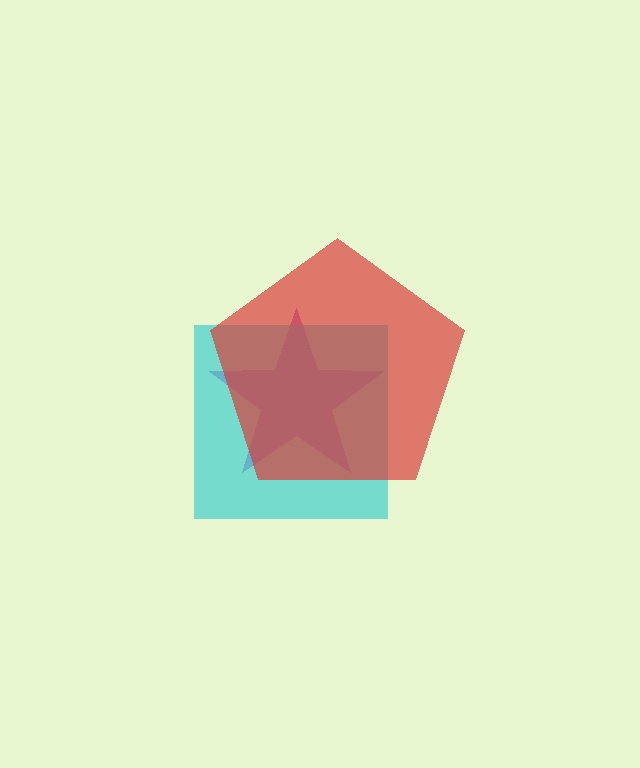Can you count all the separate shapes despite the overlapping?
Yes, there are 3 separate shapes.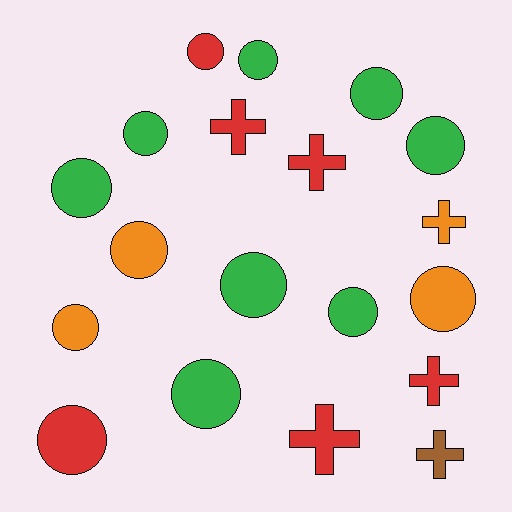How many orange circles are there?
There are 3 orange circles.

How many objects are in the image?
There are 19 objects.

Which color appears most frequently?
Green, with 8 objects.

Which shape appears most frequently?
Circle, with 13 objects.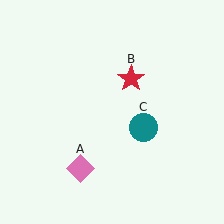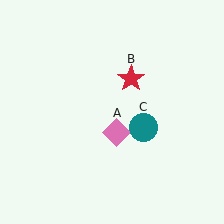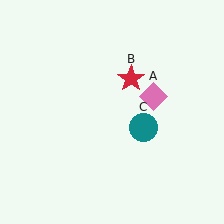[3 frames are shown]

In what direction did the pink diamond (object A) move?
The pink diamond (object A) moved up and to the right.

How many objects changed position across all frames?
1 object changed position: pink diamond (object A).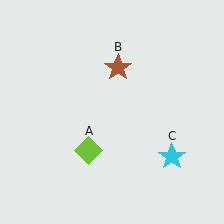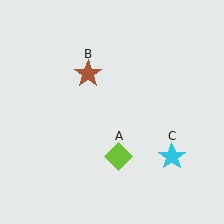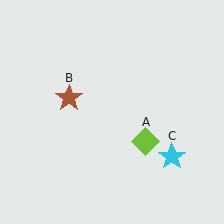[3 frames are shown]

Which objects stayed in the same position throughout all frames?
Cyan star (object C) remained stationary.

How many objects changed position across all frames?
2 objects changed position: lime diamond (object A), brown star (object B).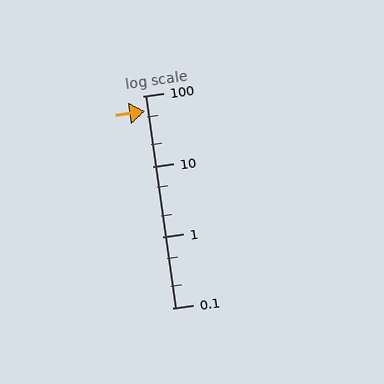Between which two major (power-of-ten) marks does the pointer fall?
The pointer is between 10 and 100.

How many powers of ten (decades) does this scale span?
The scale spans 3 decades, from 0.1 to 100.